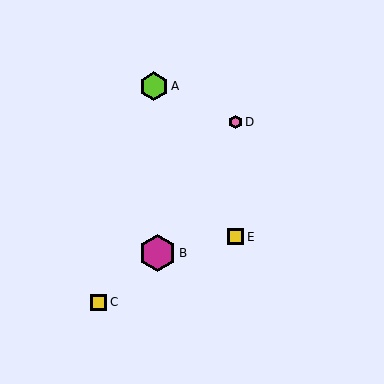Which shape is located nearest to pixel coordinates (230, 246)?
The yellow square (labeled E) at (235, 237) is nearest to that location.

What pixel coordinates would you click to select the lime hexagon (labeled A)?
Click at (154, 86) to select the lime hexagon A.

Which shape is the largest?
The magenta hexagon (labeled B) is the largest.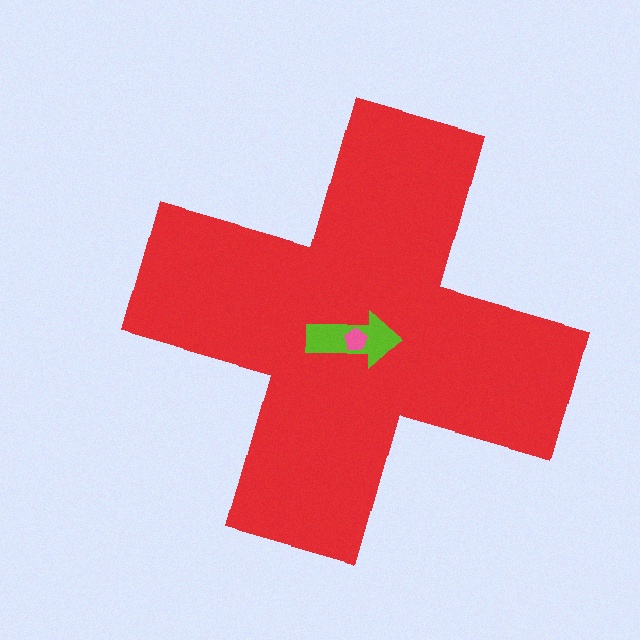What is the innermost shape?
The pink pentagon.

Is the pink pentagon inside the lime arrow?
Yes.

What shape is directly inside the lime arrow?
The pink pentagon.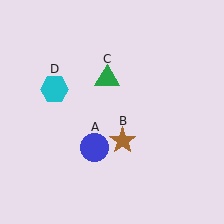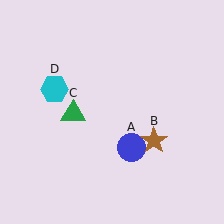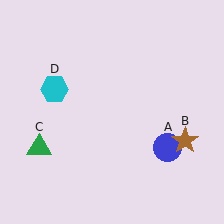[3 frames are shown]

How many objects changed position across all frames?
3 objects changed position: blue circle (object A), brown star (object B), green triangle (object C).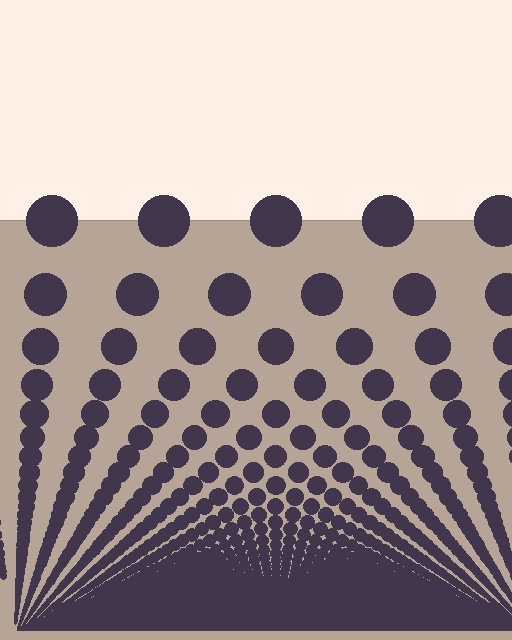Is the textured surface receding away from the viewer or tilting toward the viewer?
The surface appears to tilt toward the viewer. Texture elements get larger and sparser toward the top.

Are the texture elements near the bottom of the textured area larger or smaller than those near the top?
Smaller. The gradient is inverted — elements near the bottom are smaller and denser.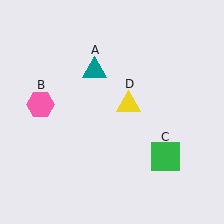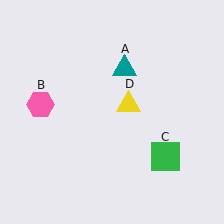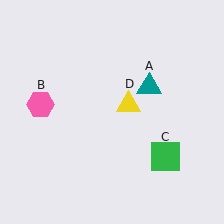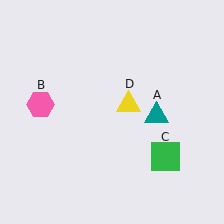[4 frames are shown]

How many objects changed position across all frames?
1 object changed position: teal triangle (object A).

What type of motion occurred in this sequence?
The teal triangle (object A) rotated clockwise around the center of the scene.